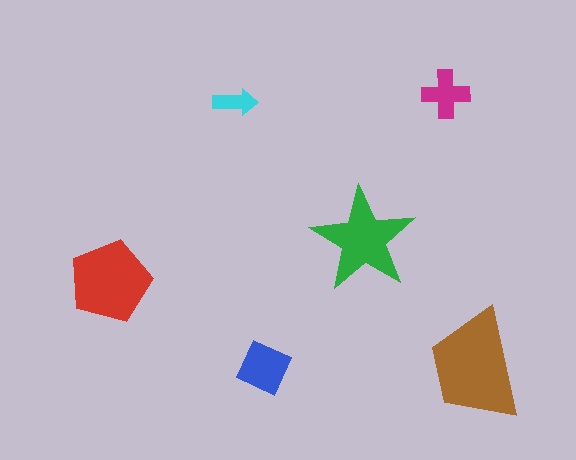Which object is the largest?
The brown trapezoid.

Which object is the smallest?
The cyan arrow.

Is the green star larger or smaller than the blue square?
Larger.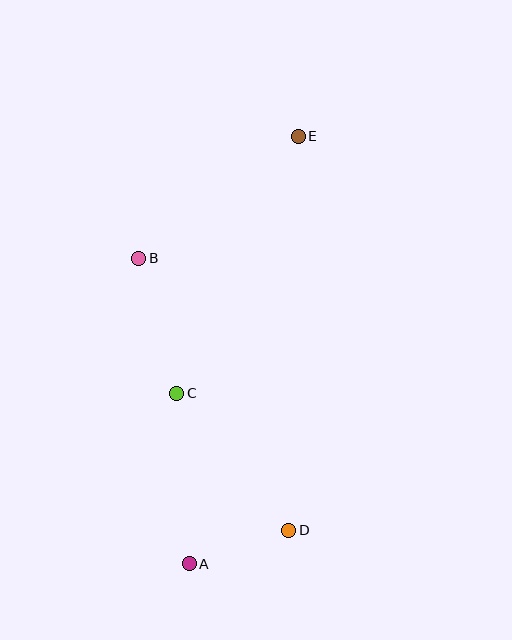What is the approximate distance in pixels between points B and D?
The distance between B and D is approximately 310 pixels.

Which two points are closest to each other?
Points A and D are closest to each other.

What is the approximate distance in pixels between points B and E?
The distance between B and E is approximately 201 pixels.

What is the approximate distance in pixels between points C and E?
The distance between C and E is approximately 284 pixels.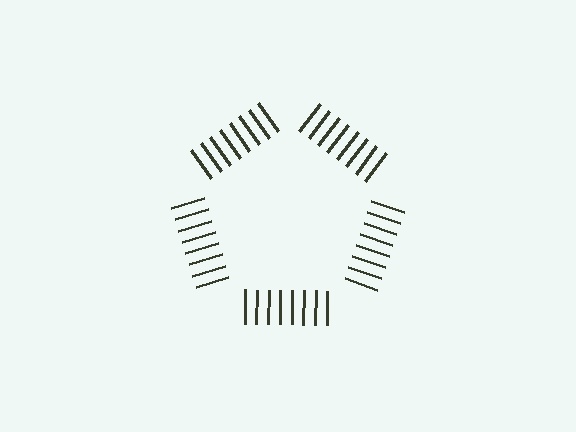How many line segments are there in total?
40 — 8 along each of the 5 edges.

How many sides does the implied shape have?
5 sides — the line-ends trace a pentagon.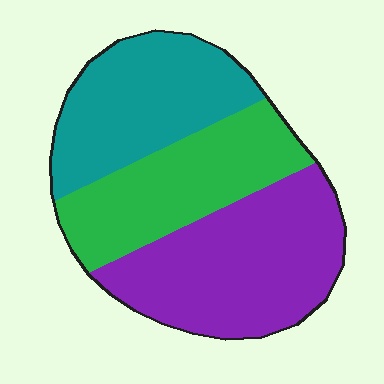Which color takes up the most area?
Purple, at roughly 40%.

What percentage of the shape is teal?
Teal takes up between a quarter and a half of the shape.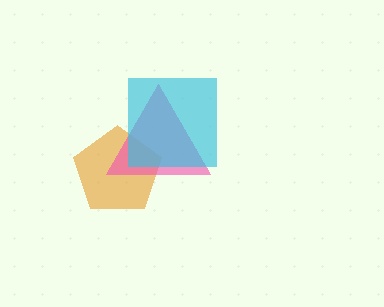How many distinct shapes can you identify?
There are 3 distinct shapes: an orange pentagon, a pink triangle, a cyan square.